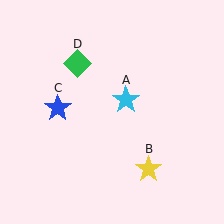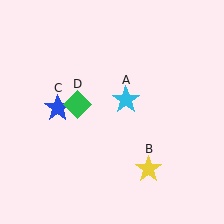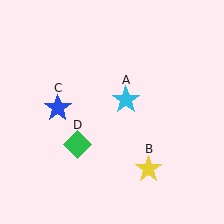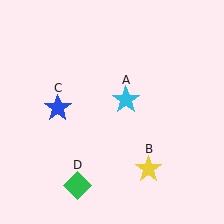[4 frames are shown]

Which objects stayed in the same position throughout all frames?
Cyan star (object A) and yellow star (object B) and blue star (object C) remained stationary.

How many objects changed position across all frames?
1 object changed position: green diamond (object D).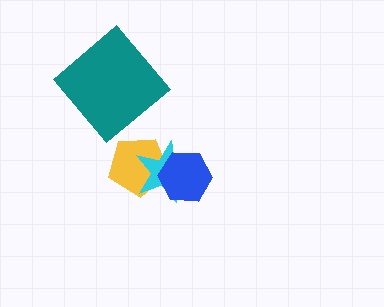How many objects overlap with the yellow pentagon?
2 objects overlap with the yellow pentagon.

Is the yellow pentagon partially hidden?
Yes, it is partially covered by another shape.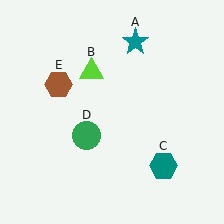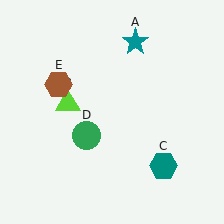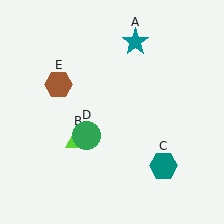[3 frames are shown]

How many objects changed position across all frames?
1 object changed position: lime triangle (object B).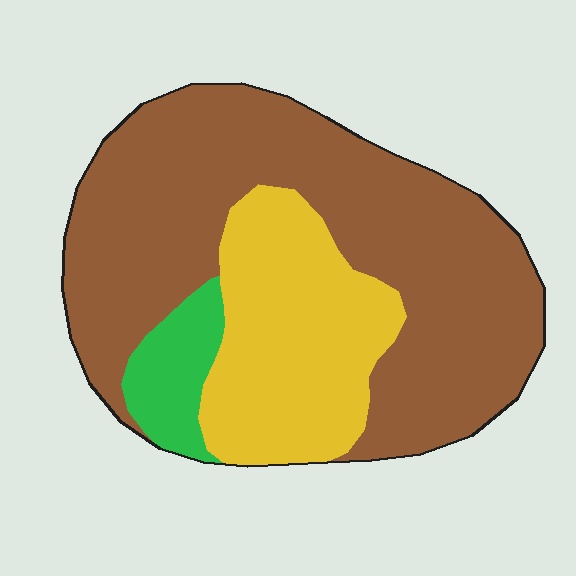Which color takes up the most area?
Brown, at roughly 65%.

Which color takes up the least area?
Green, at roughly 10%.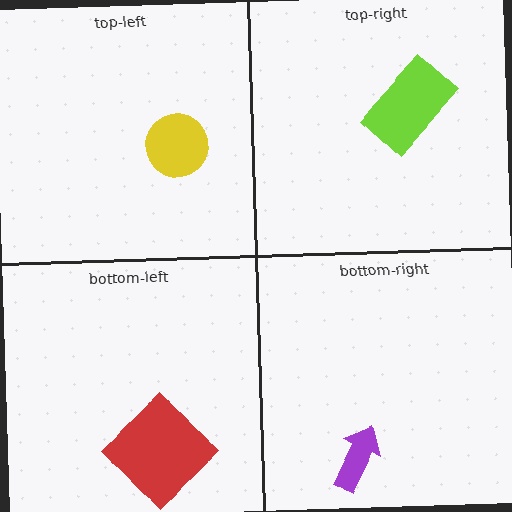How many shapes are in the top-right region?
1.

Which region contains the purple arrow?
The bottom-right region.